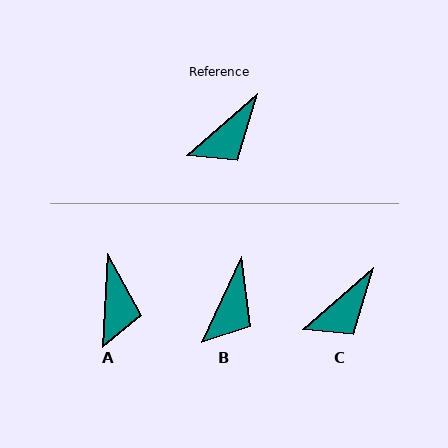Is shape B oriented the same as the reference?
No, it is off by about 24 degrees.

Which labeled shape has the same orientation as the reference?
C.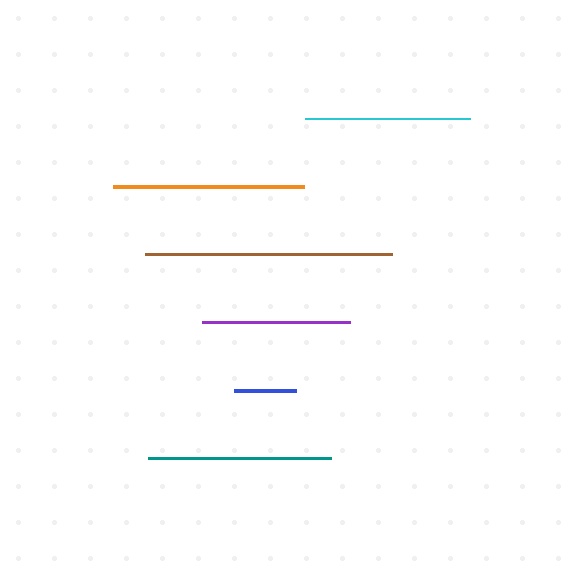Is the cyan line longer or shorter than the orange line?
The orange line is longer than the cyan line.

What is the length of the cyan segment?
The cyan segment is approximately 165 pixels long.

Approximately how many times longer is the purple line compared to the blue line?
The purple line is approximately 2.4 times the length of the blue line.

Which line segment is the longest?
The brown line is the longest at approximately 247 pixels.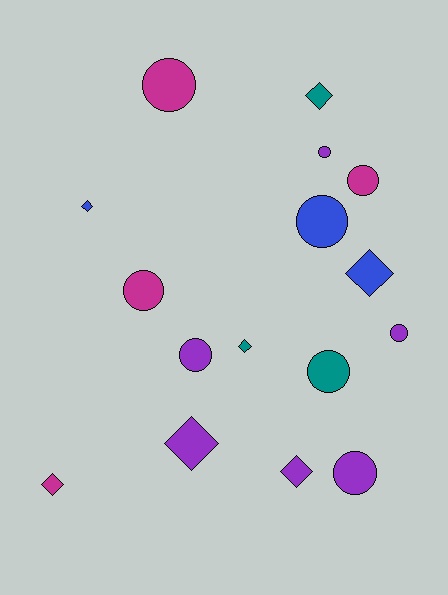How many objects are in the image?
There are 16 objects.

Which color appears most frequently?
Purple, with 6 objects.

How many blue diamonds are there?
There are 2 blue diamonds.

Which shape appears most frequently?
Circle, with 9 objects.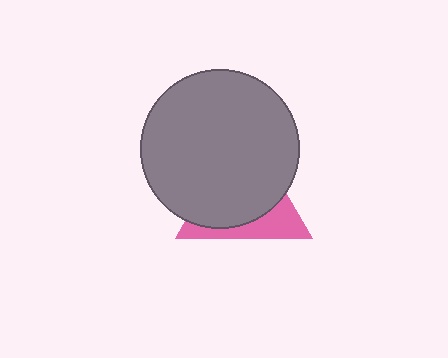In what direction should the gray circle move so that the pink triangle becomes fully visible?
The gray circle should move up. That is the shortest direction to clear the overlap and leave the pink triangle fully visible.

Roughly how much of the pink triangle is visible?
A small part of it is visible (roughly 31%).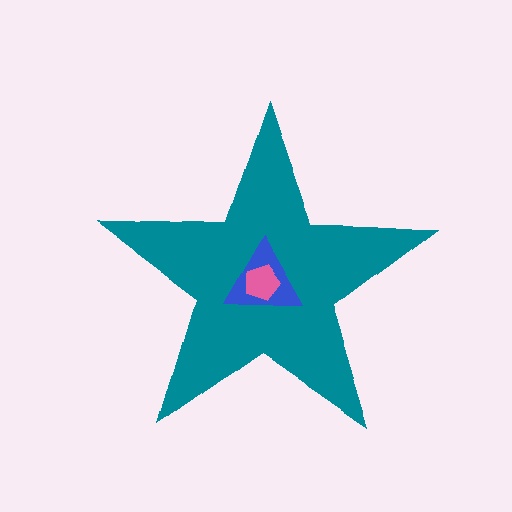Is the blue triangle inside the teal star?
Yes.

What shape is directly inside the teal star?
The blue triangle.